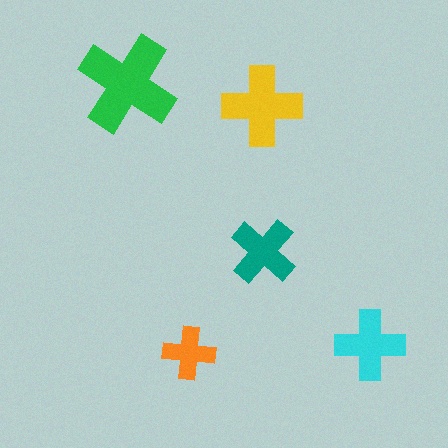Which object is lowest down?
The orange cross is bottommost.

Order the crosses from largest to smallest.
the green one, the yellow one, the cyan one, the teal one, the orange one.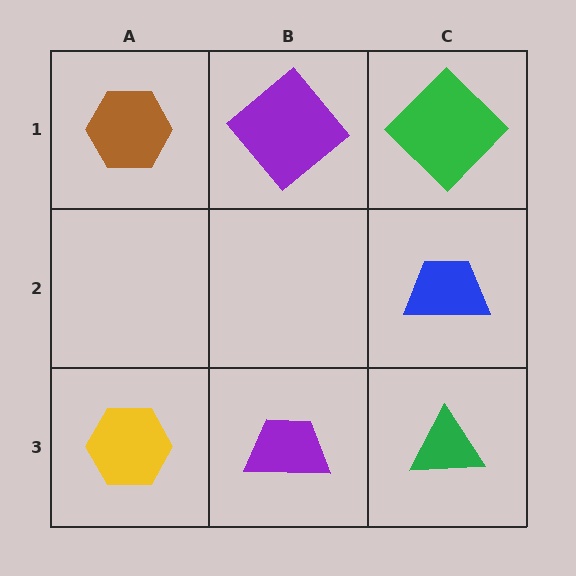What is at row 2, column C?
A blue trapezoid.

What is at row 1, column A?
A brown hexagon.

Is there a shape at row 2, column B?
No, that cell is empty.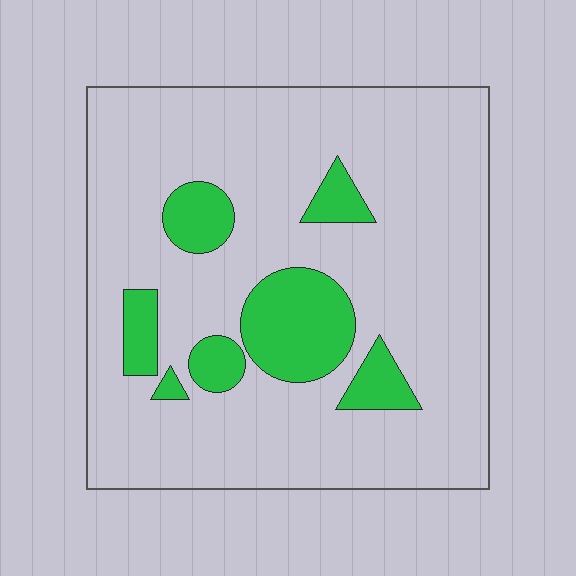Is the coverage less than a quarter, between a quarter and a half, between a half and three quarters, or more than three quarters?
Less than a quarter.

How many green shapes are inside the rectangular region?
7.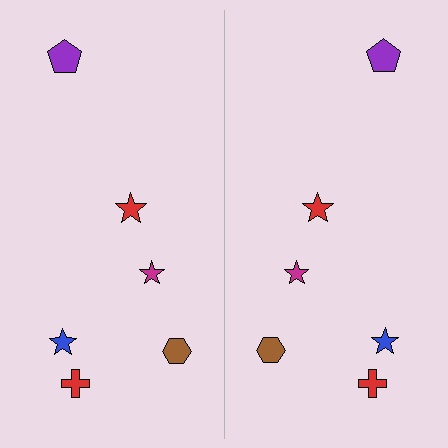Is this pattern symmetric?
Yes, this pattern has bilateral (reflection) symmetry.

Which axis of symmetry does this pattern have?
The pattern has a vertical axis of symmetry running through the center of the image.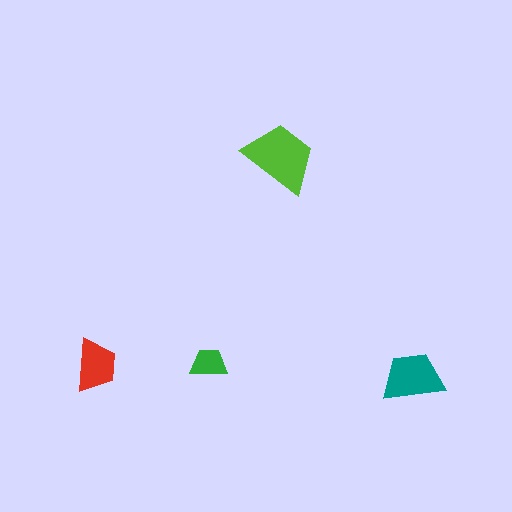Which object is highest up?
The lime trapezoid is topmost.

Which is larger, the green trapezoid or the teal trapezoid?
The teal one.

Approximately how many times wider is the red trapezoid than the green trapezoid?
About 1.5 times wider.